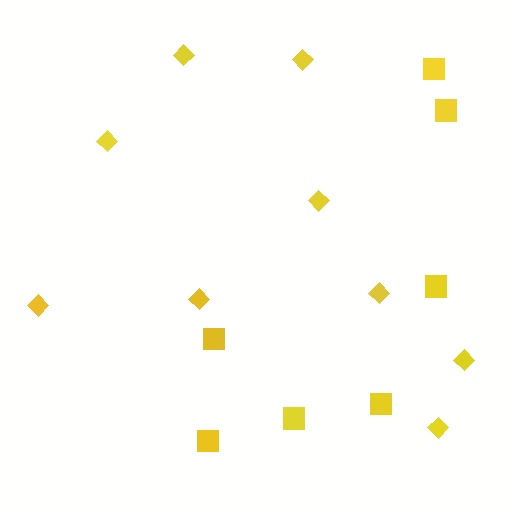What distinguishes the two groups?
There are 2 groups: one group of squares (7) and one group of diamonds (9).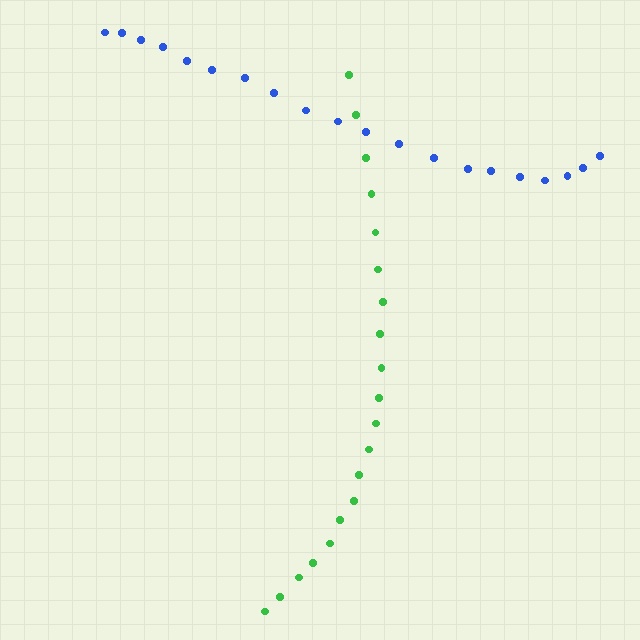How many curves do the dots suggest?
There are 2 distinct paths.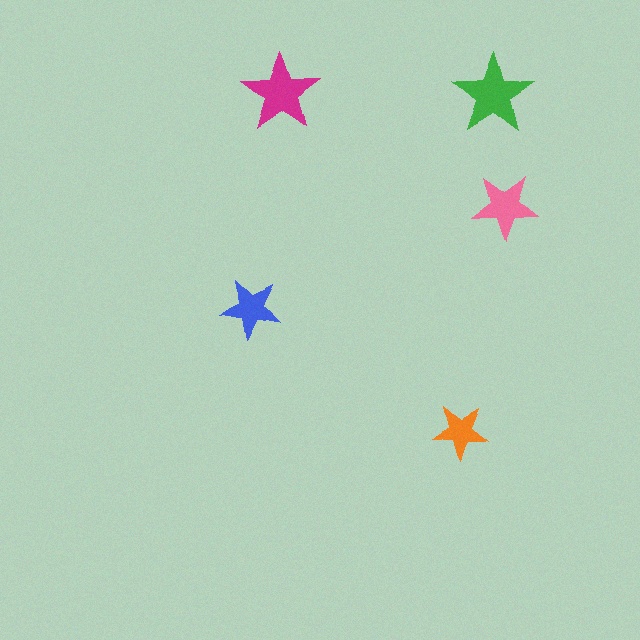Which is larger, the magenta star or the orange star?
The magenta one.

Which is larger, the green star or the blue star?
The green one.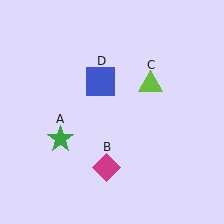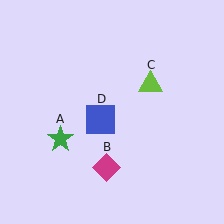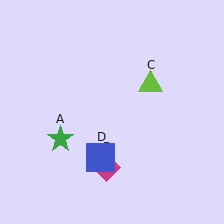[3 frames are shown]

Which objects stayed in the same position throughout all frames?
Green star (object A) and magenta diamond (object B) and lime triangle (object C) remained stationary.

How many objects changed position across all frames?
1 object changed position: blue square (object D).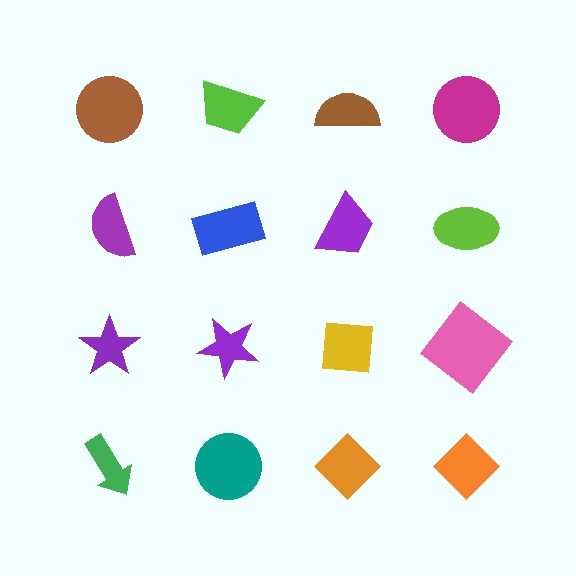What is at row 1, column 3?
A brown semicircle.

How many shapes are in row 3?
4 shapes.